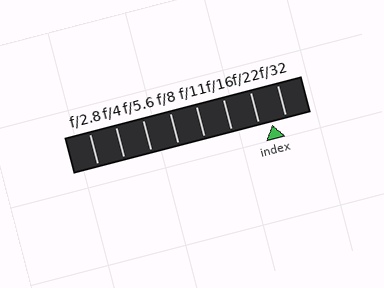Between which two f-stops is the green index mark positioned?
The index mark is between f/22 and f/32.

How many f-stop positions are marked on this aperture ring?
There are 8 f-stop positions marked.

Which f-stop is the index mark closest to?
The index mark is closest to f/22.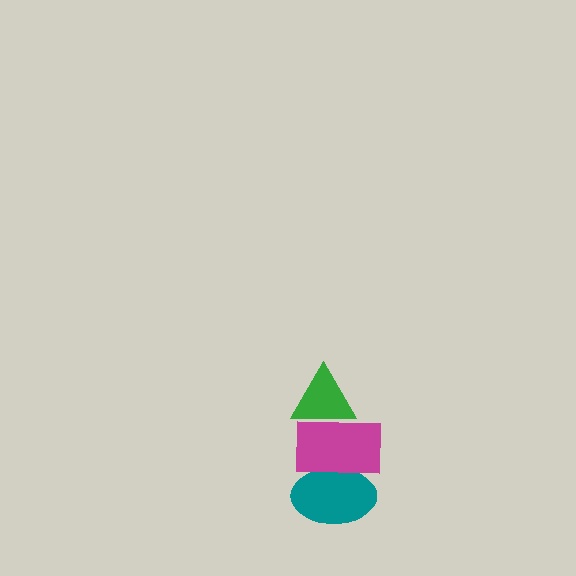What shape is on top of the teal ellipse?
The magenta rectangle is on top of the teal ellipse.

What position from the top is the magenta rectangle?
The magenta rectangle is 2nd from the top.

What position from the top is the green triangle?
The green triangle is 1st from the top.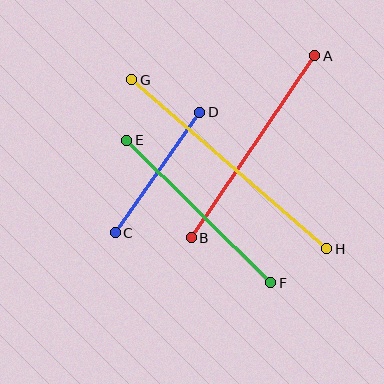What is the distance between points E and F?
The distance is approximately 203 pixels.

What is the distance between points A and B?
The distance is approximately 220 pixels.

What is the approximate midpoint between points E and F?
The midpoint is at approximately (199, 211) pixels.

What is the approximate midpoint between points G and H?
The midpoint is at approximately (229, 164) pixels.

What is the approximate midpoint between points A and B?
The midpoint is at approximately (253, 147) pixels.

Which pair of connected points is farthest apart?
Points G and H are farthest apart.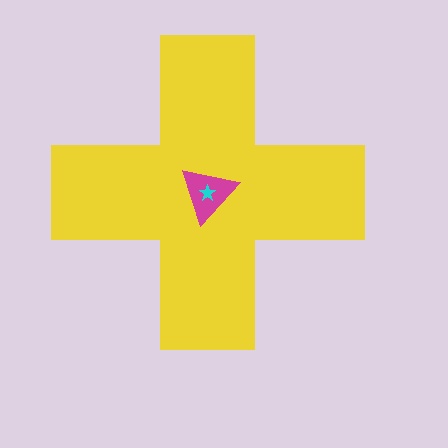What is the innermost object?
The cyan star.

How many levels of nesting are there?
3.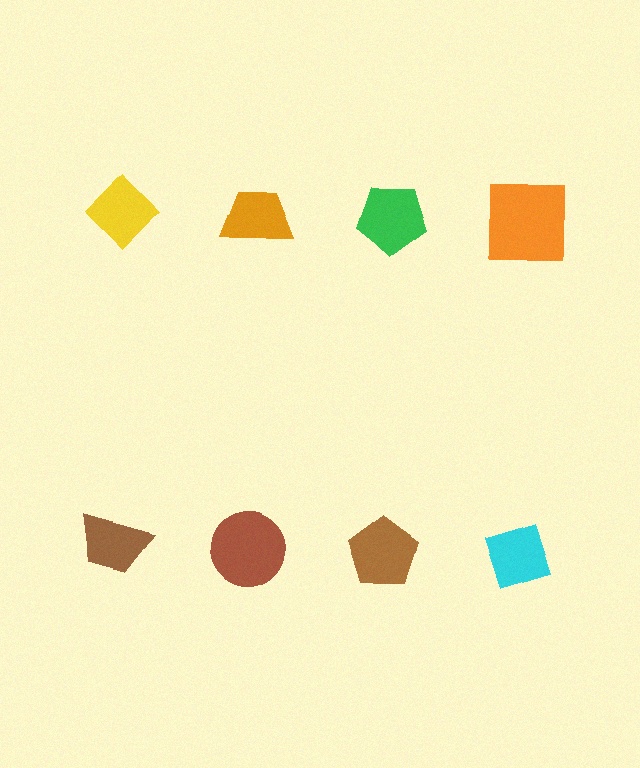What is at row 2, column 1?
A brown trapezoid.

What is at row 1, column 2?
An orange trapezoid.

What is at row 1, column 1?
A yellow diamond.